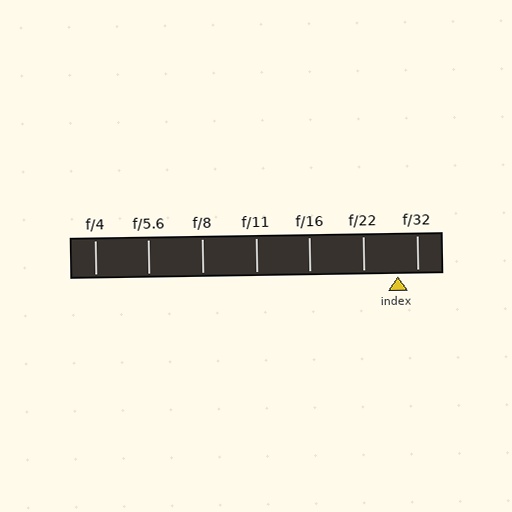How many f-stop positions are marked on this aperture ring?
There are 7 f-stop positions marked.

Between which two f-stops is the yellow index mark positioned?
The index mark is between f/22 and f/32.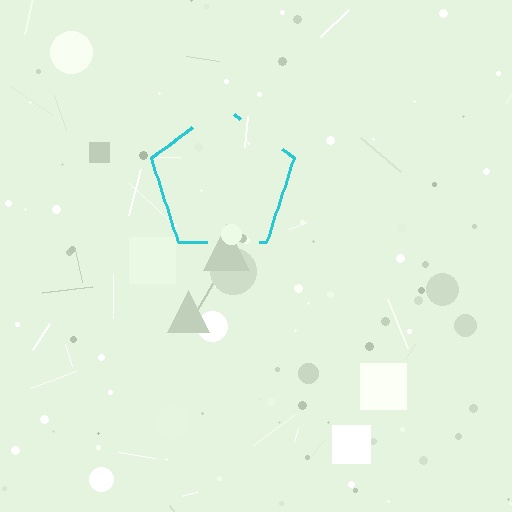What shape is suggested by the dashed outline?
The dashed outline suggests a pentagon.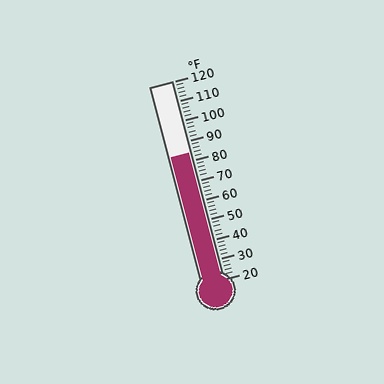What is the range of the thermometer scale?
The thermometer scale ranges from 20°F to 120°F.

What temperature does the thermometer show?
The thermometer shows approximately 84°F.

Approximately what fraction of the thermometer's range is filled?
The thermometer is filled to approximately 65% of its range.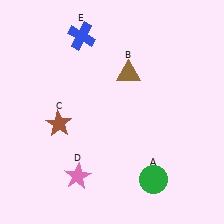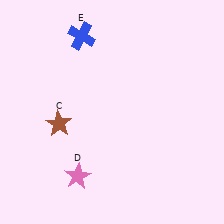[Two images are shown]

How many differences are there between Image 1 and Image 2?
There are 2 differences between the two images.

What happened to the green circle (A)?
The green circle (A) was removed in Image 2. It was in the bottom-right area of Image 1.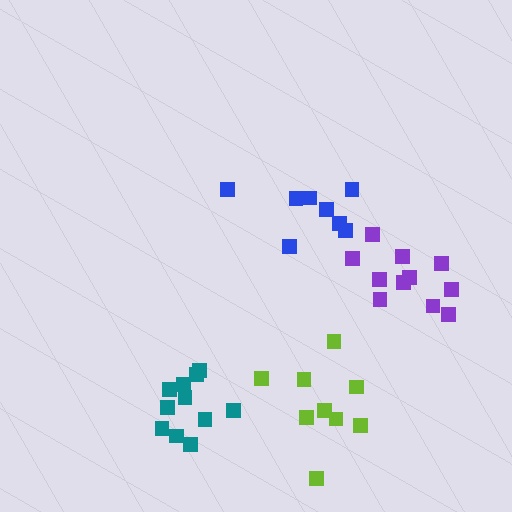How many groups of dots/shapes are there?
There are 4 groups.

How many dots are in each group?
Group 1: 8 dots, Group 2: 11 dots, Group 3: 11 dots, Group 4: 9 dots (39 total).